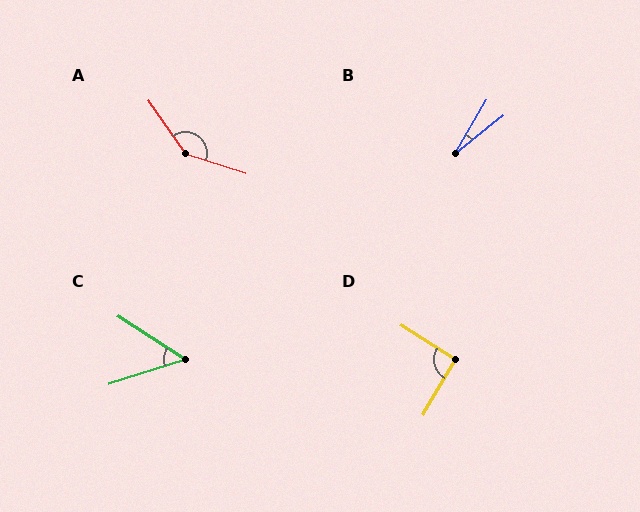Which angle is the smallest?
B, at approximately 21 degrees.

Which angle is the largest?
A, at approximately 143 degrees.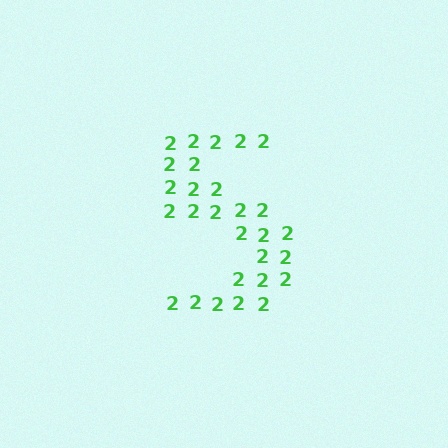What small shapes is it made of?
It is made of small digit 2's.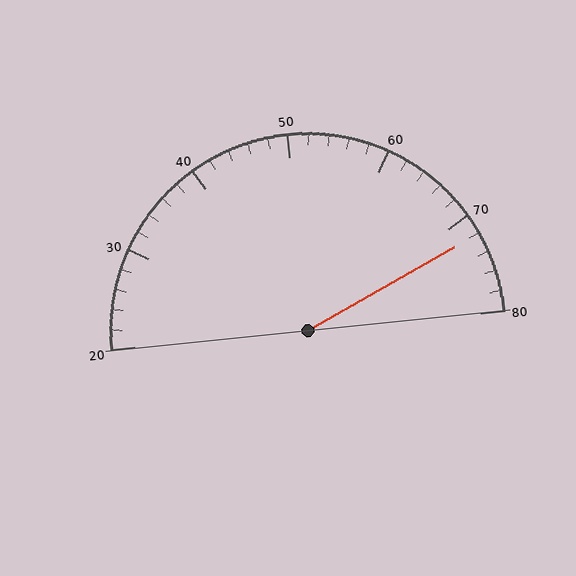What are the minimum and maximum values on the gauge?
The gauge ranges from 20 to 80.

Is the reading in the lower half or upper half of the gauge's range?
The reading is in the upper half of the range (20 to 80).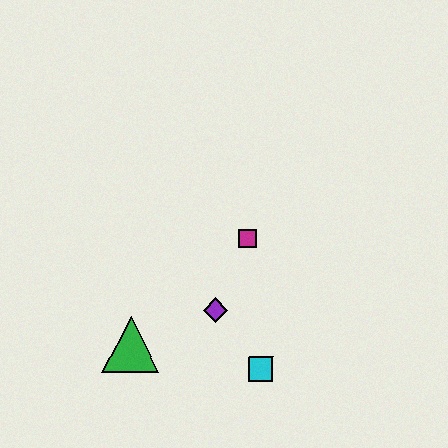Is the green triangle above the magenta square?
No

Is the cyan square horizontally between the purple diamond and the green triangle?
No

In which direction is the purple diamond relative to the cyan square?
The purple diamond is above the cyan square.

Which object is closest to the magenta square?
The purple diamond is closest to the magenta square.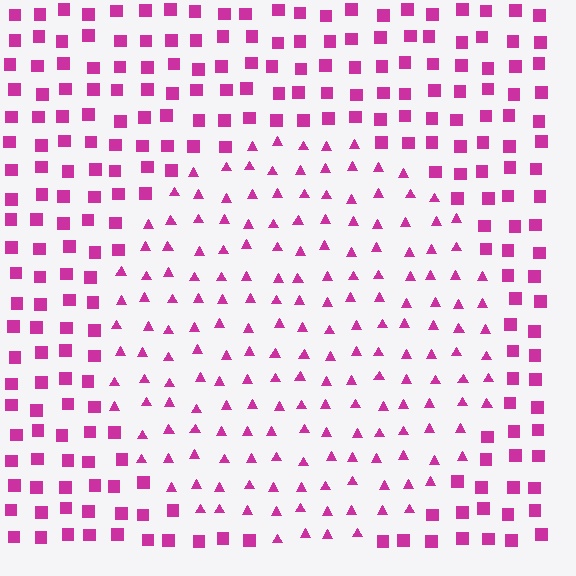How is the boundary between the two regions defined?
The boundary is defined by a change in element shape: triangles inside vs. squares outside. All elements share the same color and spacing.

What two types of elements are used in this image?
The image uses triangles inside the circle region and squares outside it.